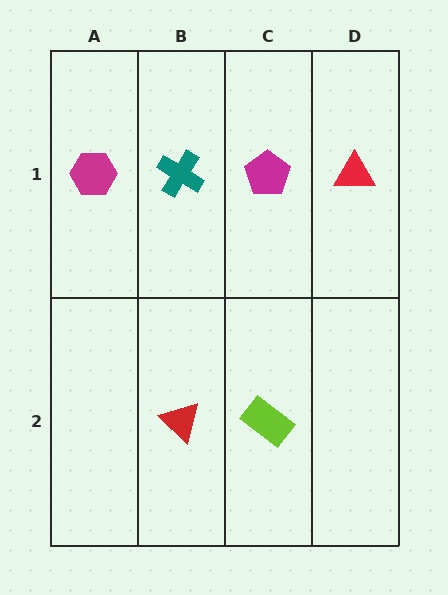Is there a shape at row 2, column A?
No, that cell is empty.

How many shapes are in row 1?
4 shapes.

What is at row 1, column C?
A magenta pentagon.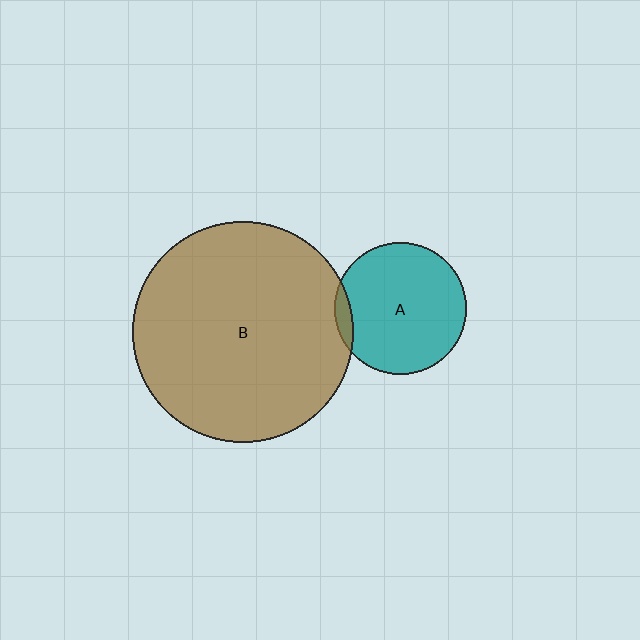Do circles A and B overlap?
Yes.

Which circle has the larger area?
Circle B (brown).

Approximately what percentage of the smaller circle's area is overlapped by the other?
Approximately 5%.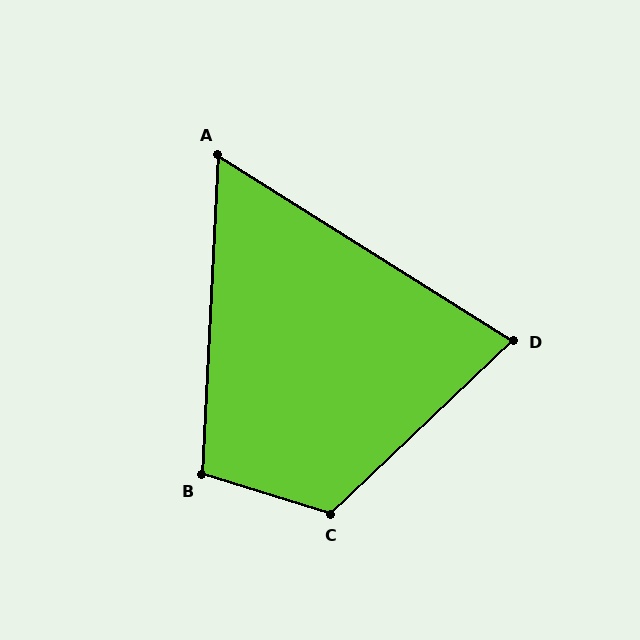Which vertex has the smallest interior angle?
A, at approximately 61 degrees.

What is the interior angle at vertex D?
Approximately 76 degrees (acute).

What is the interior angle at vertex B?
Approximately 104 degrees (obtuse).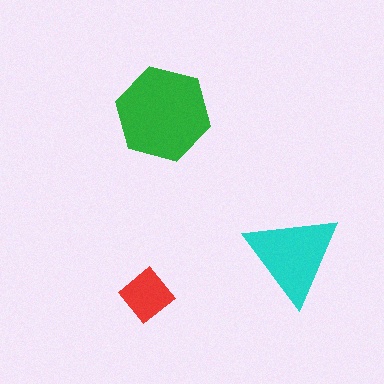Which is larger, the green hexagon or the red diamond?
The green hexagon.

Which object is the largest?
The green hexagon.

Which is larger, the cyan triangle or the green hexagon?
The green hexagon.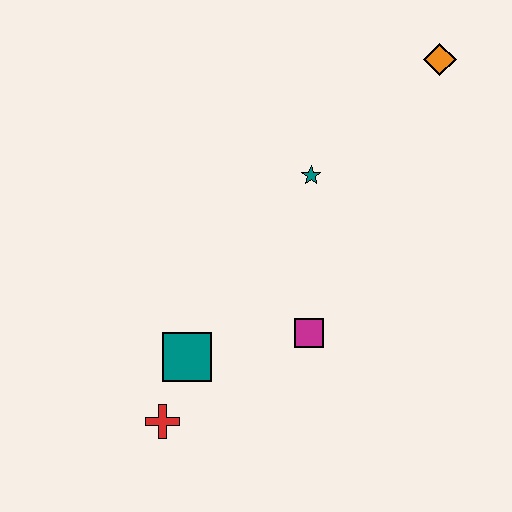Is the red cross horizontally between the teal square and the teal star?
No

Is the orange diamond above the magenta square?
Yes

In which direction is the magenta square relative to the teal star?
The magenta square is below the teal star.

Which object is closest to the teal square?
The red cross is closest to the teal square.